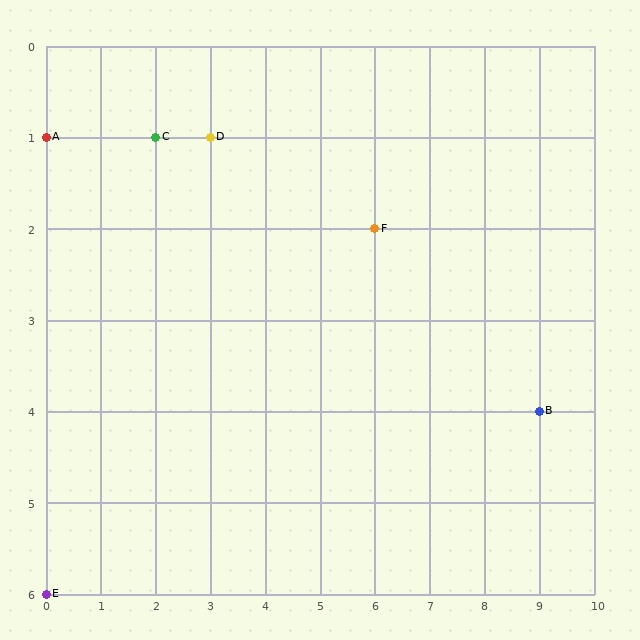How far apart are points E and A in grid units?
Points E and A are 5 rows apart.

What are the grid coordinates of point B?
Point B is at grid coordinates (9, 4).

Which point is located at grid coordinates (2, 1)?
Point C is at (2, 1).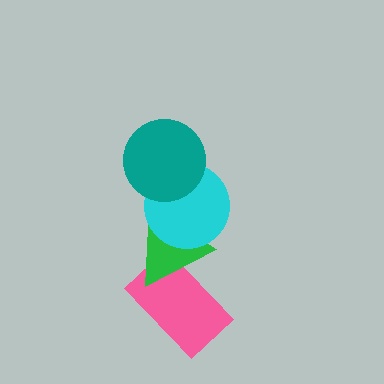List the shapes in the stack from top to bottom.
From top to bottom: the teal circle, the cyan circle, the green triangle, the pink rectangle.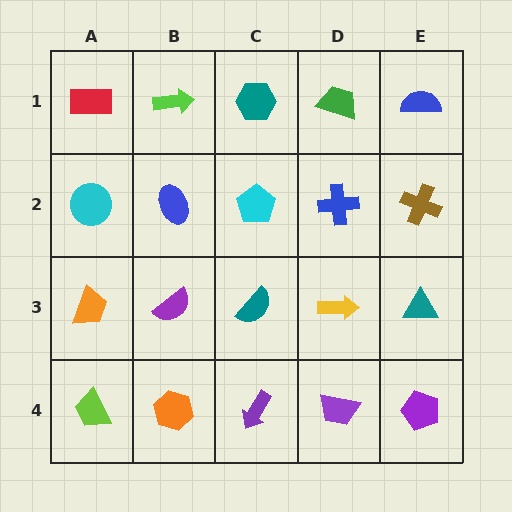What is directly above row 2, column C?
A teal hexagon.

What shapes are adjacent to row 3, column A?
A cyan circle (row 2, column A), a lime trapezoid (row 4, column A), a purple semicircle (row 3, column B).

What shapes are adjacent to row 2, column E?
A blue semicircle (row 1, column E), a teal triangle (row 3, column E), a blue cross (row 2, column D).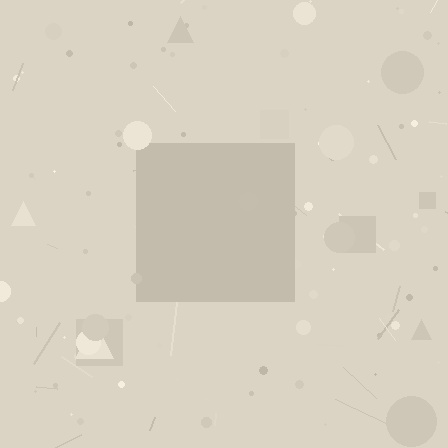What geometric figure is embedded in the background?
A square is embedded in the background.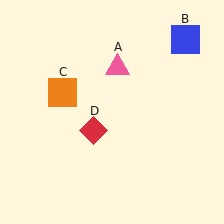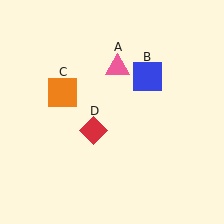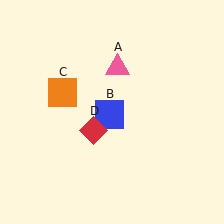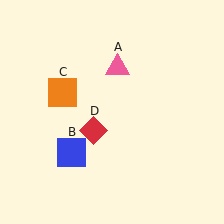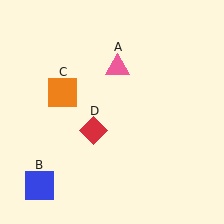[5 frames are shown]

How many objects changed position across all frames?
1 object changed position: blue square (object B).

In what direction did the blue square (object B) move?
The blue square (object B) moved down and to the left.